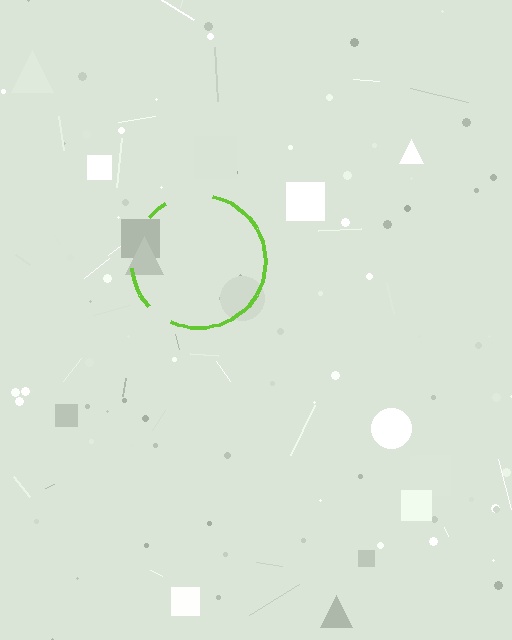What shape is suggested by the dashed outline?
The dashed outline suggests a circle.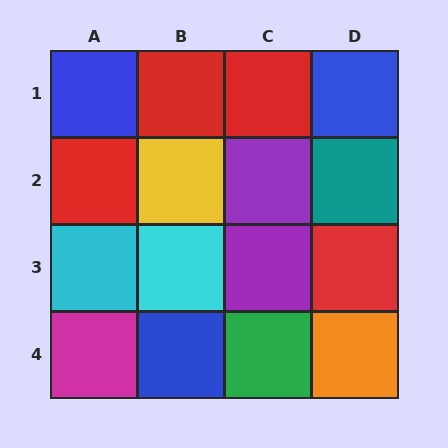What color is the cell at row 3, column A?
Cyan.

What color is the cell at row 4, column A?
Magenta.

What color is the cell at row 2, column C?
Purple.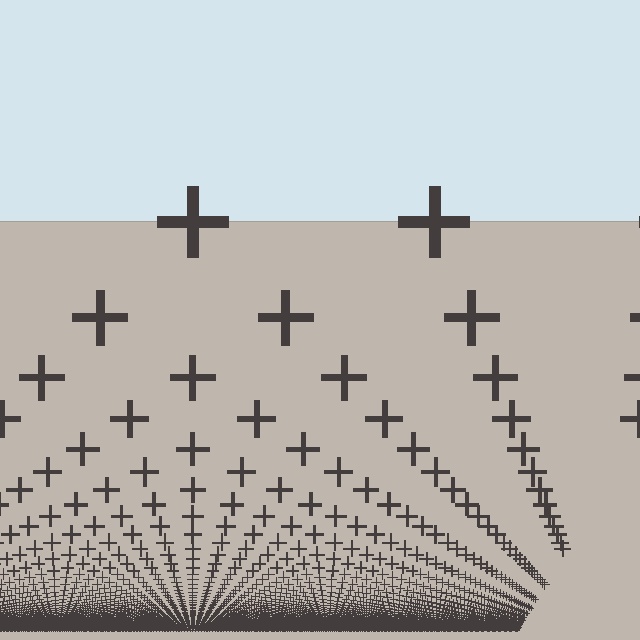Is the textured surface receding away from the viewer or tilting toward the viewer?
The surface appears to tilt toward the viewer. Texture elements get larger and sparser toward the top.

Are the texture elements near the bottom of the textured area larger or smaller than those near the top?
Smaller. The gradient is inverted — elements near the bottom are smaller and denser.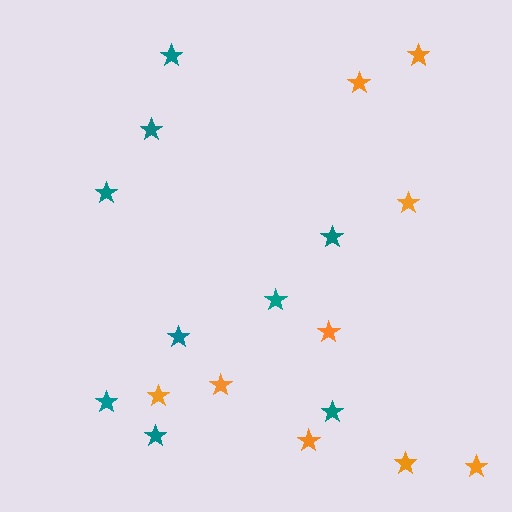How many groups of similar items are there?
There are 2 groups: one group of teal stars (9) and one group of orange stars (9).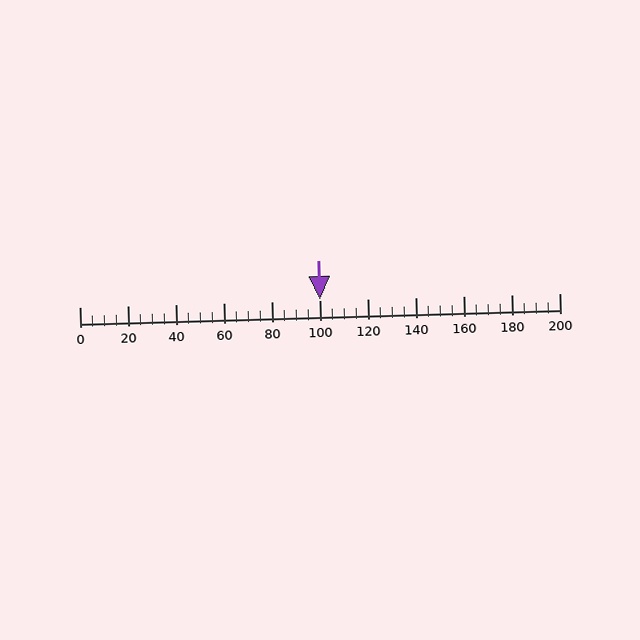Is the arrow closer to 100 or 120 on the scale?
The arrow is closer to 100.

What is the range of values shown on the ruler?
The ruler shows values from 0 to 200.